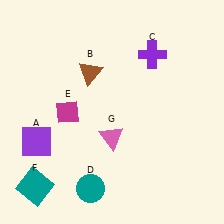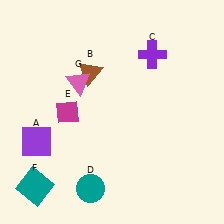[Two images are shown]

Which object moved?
The pink triangle (G) moved up.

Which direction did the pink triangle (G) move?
The pink triangle (G) moved up.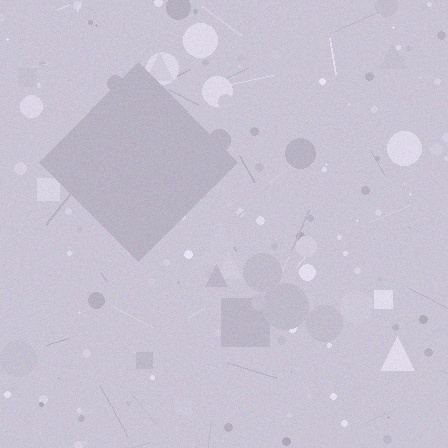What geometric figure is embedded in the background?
A diamond is embedded in the background.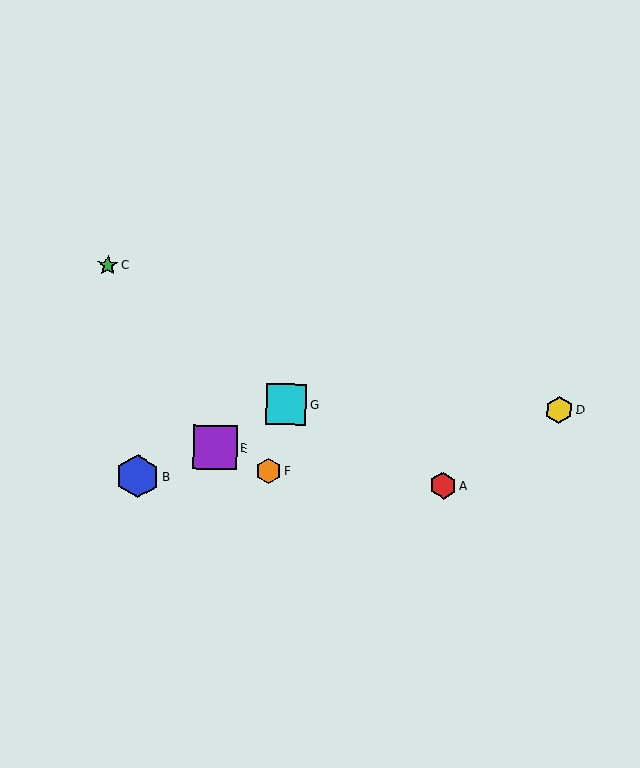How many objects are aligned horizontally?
2 objects (D, G) are aligned horizontally.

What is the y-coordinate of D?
Object D is at y≈410.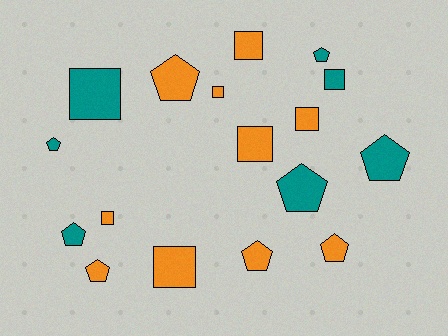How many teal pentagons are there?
There are 5 teal pentagons.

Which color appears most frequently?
Orange, with 10 objects.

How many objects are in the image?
There are 17 objects.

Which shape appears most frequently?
Pentagon, with 9 objects.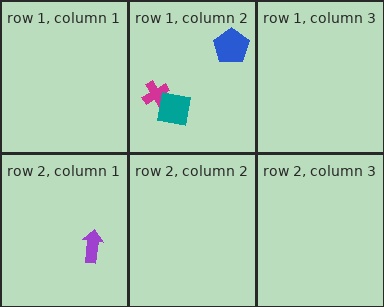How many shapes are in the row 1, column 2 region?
3.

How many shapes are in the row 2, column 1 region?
1.